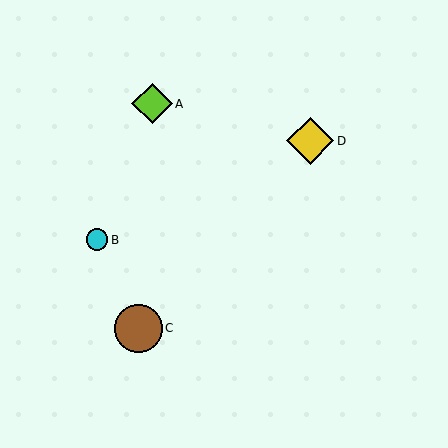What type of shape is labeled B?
Shape B is a cyan circle.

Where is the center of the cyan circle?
The center of the cyan circle is at (97, 240).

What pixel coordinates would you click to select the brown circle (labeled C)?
Click at (138, 328) to select the brown circle C.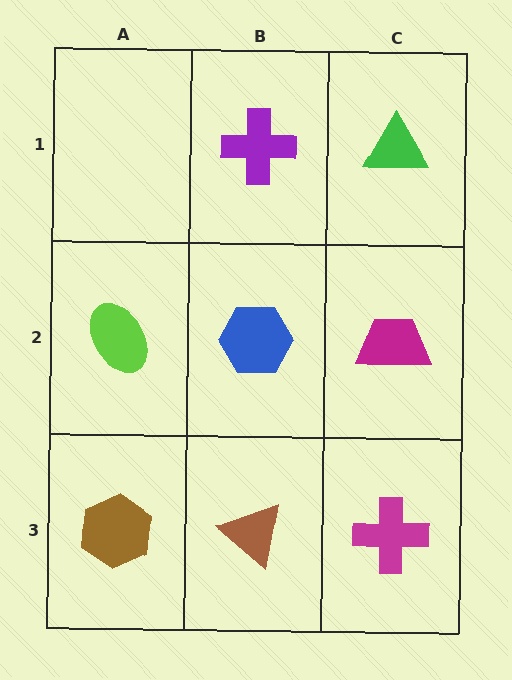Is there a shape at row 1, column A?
No, that cell is empty.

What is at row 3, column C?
A magenta cross.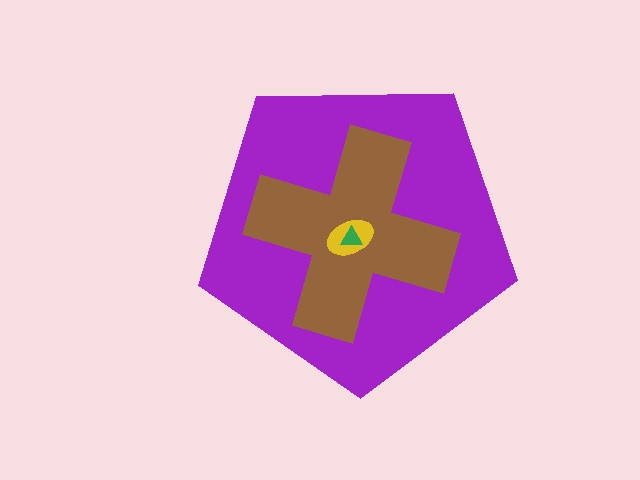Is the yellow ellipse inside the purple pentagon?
Yes.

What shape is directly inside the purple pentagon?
The brown cross.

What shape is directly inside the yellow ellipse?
The green triangle.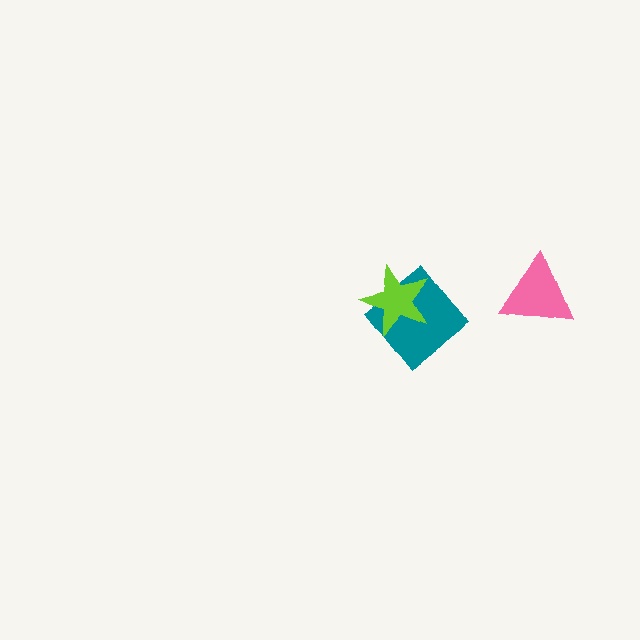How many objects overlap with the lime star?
1 object overlaps with the lime star.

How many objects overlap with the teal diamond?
1 object overlaps with the teal diamond.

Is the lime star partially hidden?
No, no other shape covers it.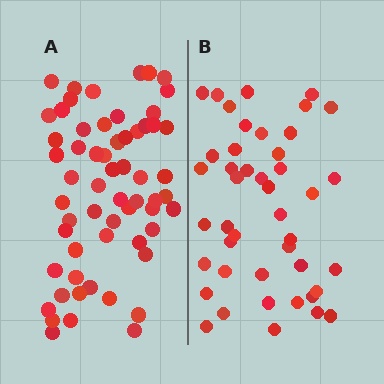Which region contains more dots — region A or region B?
Region A (the left region) has more dots.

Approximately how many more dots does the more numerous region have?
Region A has approximately 15 more dots than region B.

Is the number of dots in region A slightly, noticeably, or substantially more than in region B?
Region A has noticeably more, but not dramatically so. The ratio is roughly 1.4 to 1.